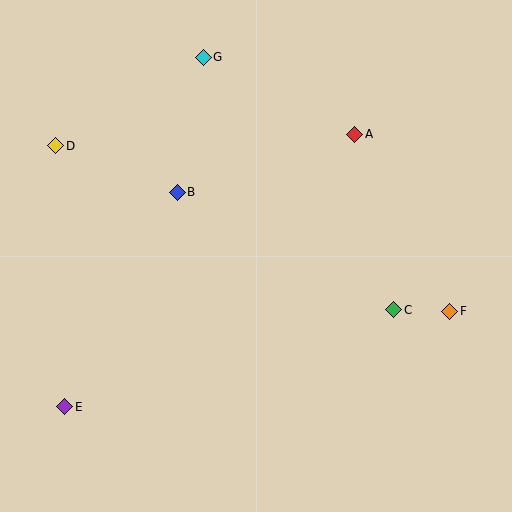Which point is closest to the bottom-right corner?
Point F is closest to the bottom-right corner.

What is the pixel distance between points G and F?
The distance between G and F is 354 pixels.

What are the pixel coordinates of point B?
Point B is at (177, 192).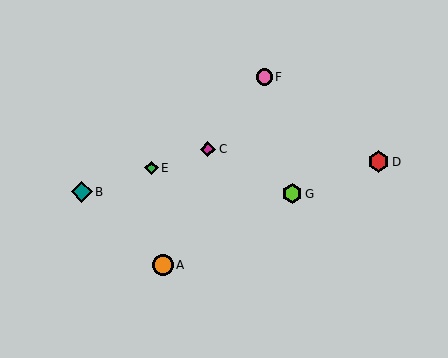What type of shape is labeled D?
Shape D is a red hexagon.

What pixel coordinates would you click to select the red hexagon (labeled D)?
Click at (378, 162) to select the red hexagon D.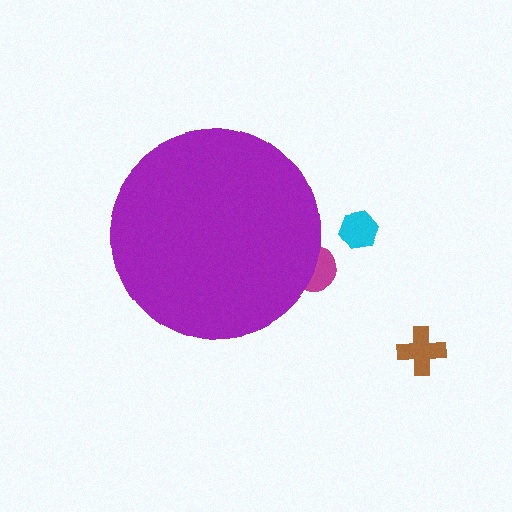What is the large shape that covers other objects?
A purple circle.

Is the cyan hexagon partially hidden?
No, the cyan hexagon is fully visible.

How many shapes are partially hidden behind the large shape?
1 shape is partially hidden.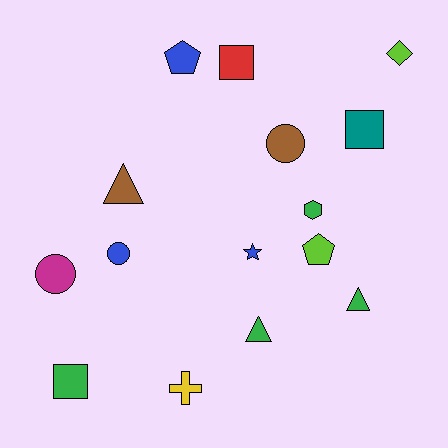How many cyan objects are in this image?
There are no cyan objects.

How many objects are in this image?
There are 15 objects.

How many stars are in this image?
There is 1 star.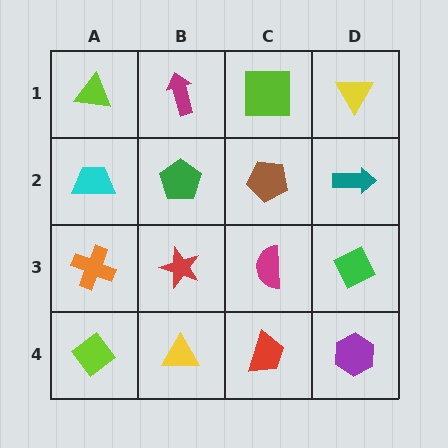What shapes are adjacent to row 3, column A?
A cyan trapezoid (row 2, column A), a lime diamond (row 4, column A), a red star (row 3, column B).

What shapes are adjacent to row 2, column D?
A yellow triangle (row 1, column D), a green diamond (row 3, column D), a brown pentagon (row 2, column C).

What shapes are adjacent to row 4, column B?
A red star (row 3, column B), a lime diamond (row 4, column A), a red trapezoid (row 4, column C).